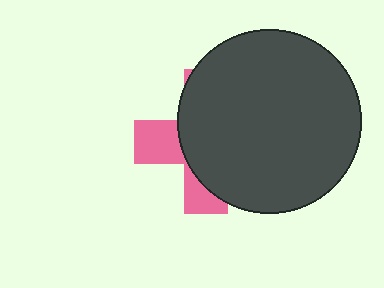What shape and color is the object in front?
The object in front is a dark gray circle.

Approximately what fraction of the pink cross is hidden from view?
Roughly 69% of the pink cross is hidden behind the dark gray circle.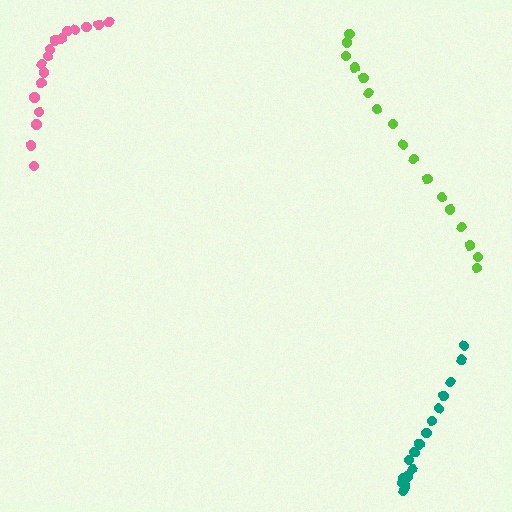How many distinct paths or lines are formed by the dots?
There are 3 distinct paths.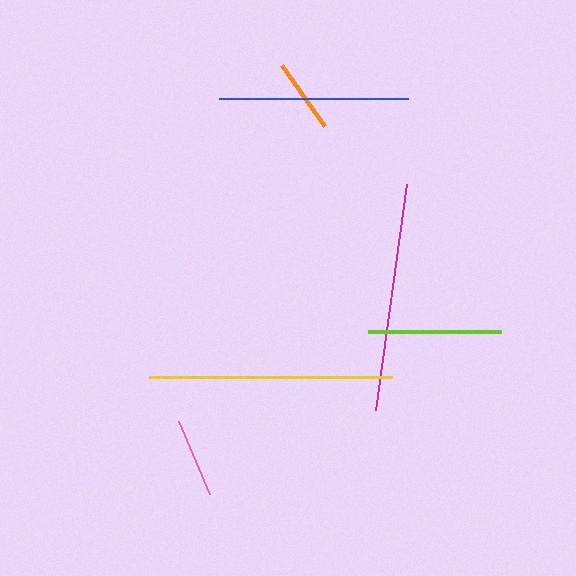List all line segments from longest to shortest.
From longest to shortest: yellow, magenta, blue, lime, pink, orange.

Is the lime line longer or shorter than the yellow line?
The yellow line is longer than the lime line.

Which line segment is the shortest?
The orange line is the shortest at approximately 75 pixels.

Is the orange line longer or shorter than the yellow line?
The yellow line is longer than the orange line.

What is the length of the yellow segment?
The yellow segment is approximately 244 pixels long.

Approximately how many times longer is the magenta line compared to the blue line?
The magenta line is approximately 1.2 times the length of the blue line.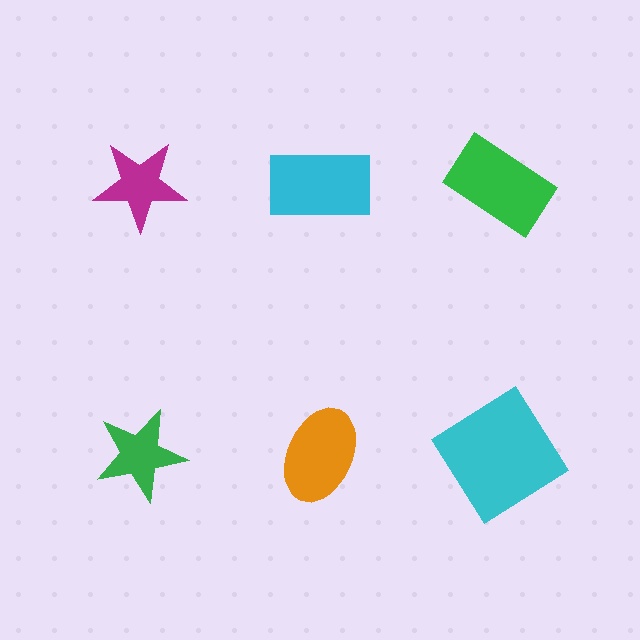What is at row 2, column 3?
A cyan diamond.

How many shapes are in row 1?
3 shapes.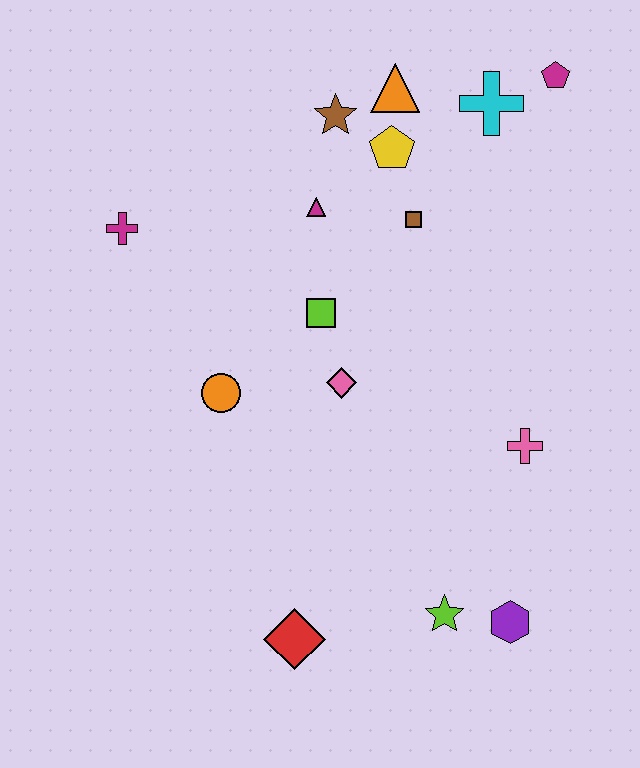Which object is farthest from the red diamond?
The magenta pentagon is farthest from the red diamond.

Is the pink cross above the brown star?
No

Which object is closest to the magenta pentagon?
The cyan cross is closest to the magenta pentagon.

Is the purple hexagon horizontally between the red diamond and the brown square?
No